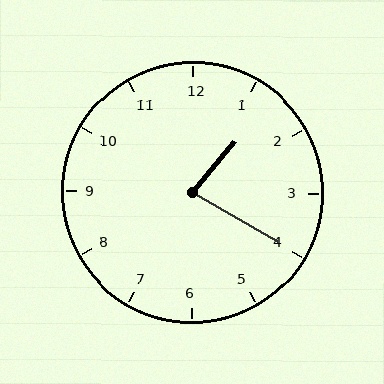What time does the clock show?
1:20.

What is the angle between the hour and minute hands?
Approximately 80 degrees.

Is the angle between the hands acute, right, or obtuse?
It is acute.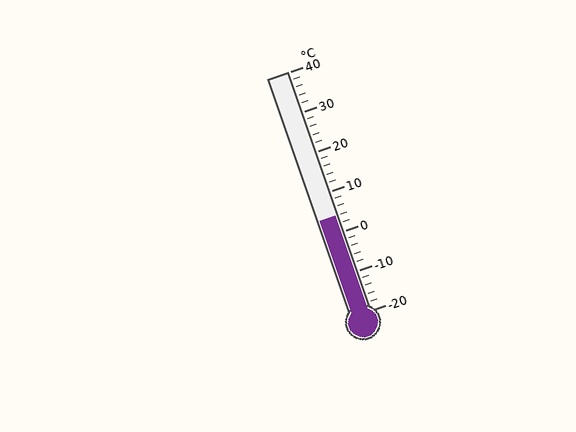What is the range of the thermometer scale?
The thermometer scale ranges from -20°C to 40°C.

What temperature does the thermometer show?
The thermometer shows approximately 4°C.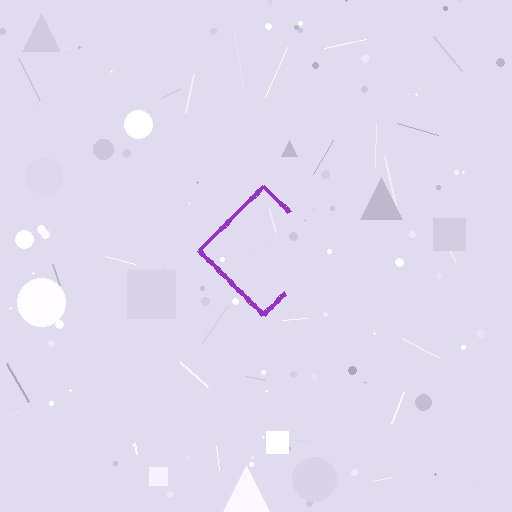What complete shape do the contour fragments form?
The contour fragments form a diamond.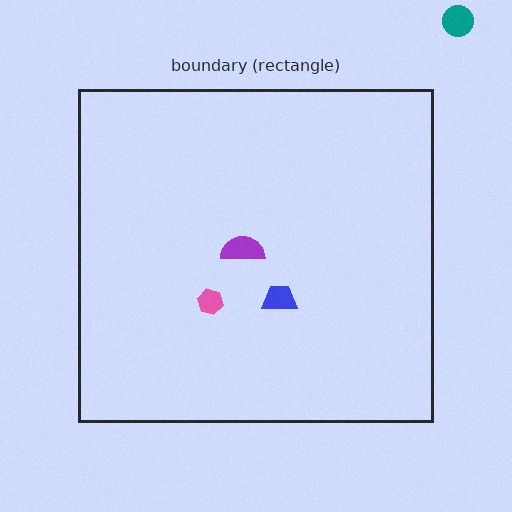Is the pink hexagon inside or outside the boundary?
Inside.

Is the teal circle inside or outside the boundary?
Outside.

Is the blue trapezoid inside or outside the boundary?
Inside.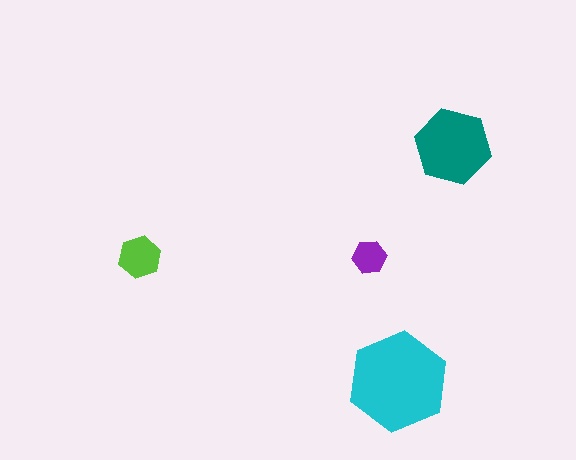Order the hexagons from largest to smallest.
the cyan one, the teal one, the lime one, the purple one.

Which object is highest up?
The teal hexagon is topmost.